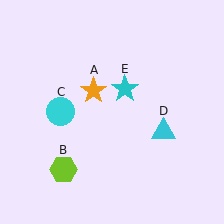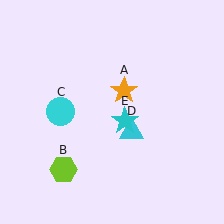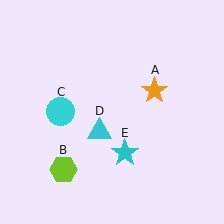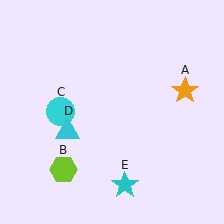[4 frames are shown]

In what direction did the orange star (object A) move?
The orange star (object A) moved right.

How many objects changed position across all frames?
3 objects changed position: orange star (object A), cyan triangle (object D), cyan star (object E).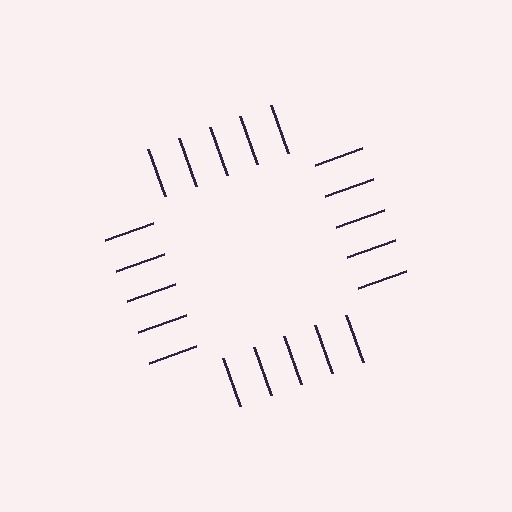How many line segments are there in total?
20 — 5 along each of the 4 edges.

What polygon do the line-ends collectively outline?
An illusory square — the line segments terminate on its edges but no continuous stroke is drawn.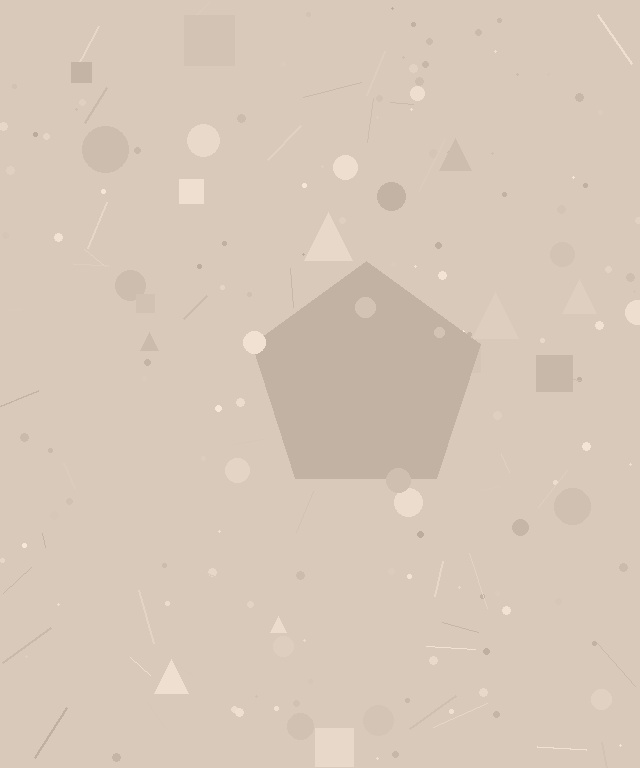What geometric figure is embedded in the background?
A pentagon is embedded in the background.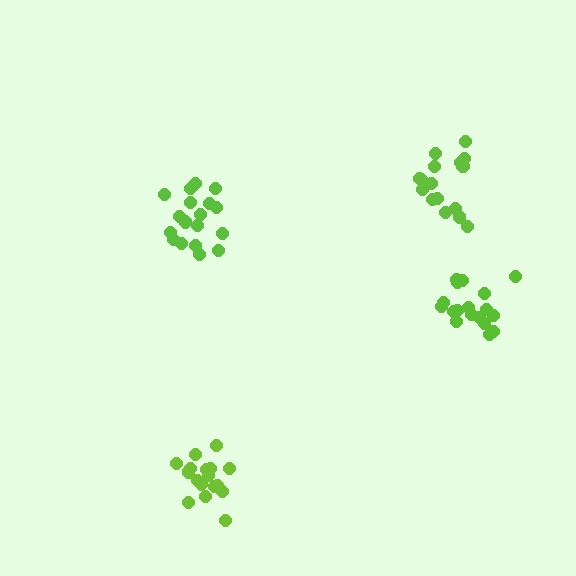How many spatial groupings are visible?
There are 4 spatial groupings.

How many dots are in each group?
Group 1: 18 dots, Group 2: 18 dots, Group 3: 17 dots, Group 4: 16 dots (69 total).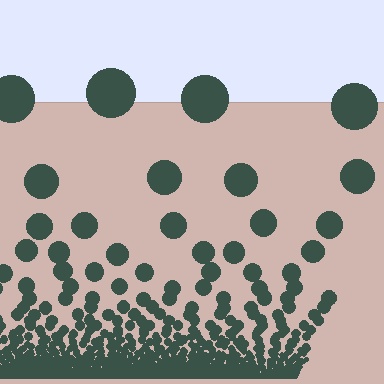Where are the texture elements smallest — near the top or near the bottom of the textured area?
Near the bottom.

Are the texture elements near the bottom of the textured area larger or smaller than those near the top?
Smaller. The gradient is inverted — elements near the bottom are smaller and denser.